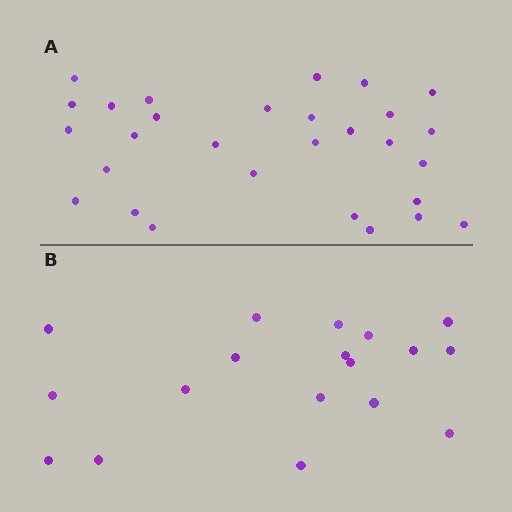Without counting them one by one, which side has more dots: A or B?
Region A (the top region) has more dots.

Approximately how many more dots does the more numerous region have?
Region A has roughly 12 or so more dots than region B.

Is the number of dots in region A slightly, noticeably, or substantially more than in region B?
Region A has substantially more. The ratio is roughly 1.6 to 1.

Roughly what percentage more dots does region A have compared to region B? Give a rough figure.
About 60% more.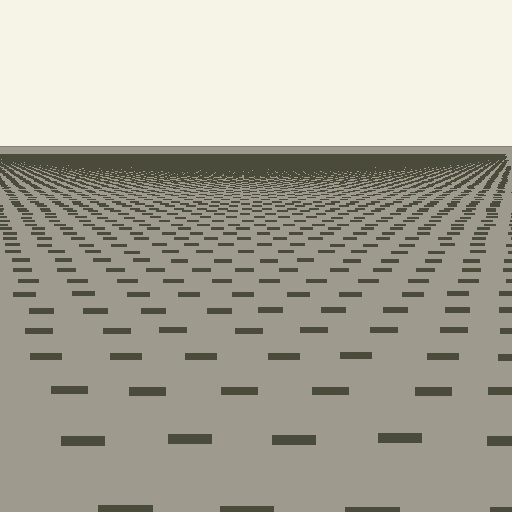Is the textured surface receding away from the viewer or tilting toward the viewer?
The surface is receding away from the viewer. Texture elements get smaller and denser toward the top.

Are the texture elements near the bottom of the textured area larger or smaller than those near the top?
Larger. Near the bottom, elements are closer to the viewer and appear at a bigger on-screen size.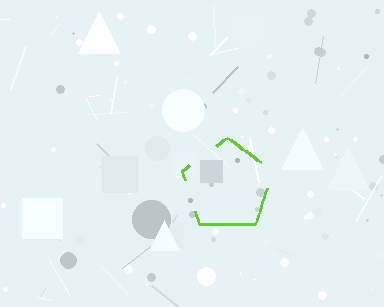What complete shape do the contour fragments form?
The contour fragments form a pentagon.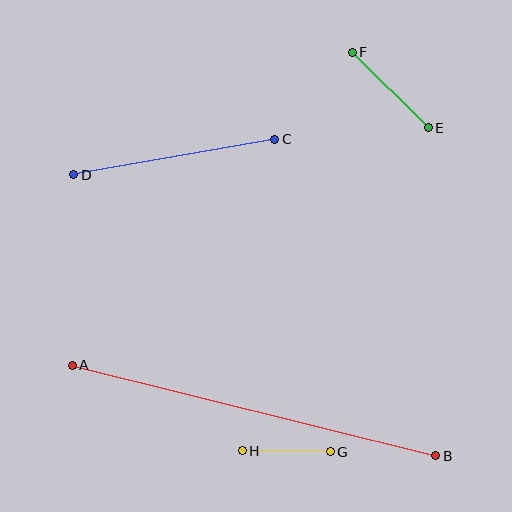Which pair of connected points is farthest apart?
Points A and B are farthest apart.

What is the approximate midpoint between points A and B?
The midpoint is at approximately (254, 411) pixels.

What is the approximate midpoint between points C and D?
The midpoint is at approximately (174, 157) pixels.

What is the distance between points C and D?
The distance is approximately 204 pixels.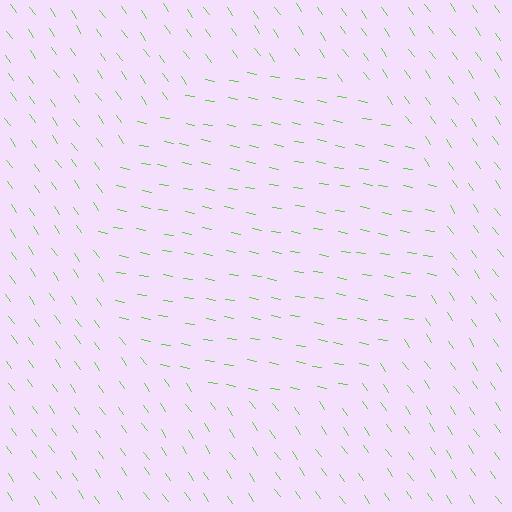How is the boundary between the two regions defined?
The boundary is defined purely by a change in line orientation (approximately 45 degrees difference). All lines are the same color and thickness.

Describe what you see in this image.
The image is filled with small lime line segments. A circle region in the image has lines oriented differently from the surrounding lines, creating a visible texture boundary.